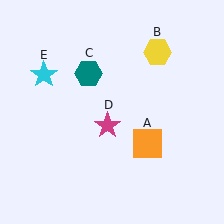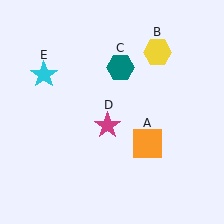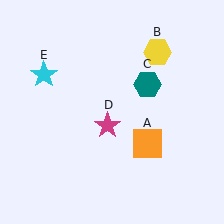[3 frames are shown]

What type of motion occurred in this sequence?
The teal hexagon (object C) rotated clockwise around the center of the scene.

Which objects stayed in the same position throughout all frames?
Orange square (object A) and yellow hexagon (object B) and magenta star (object D) and cyan star (object E) remained stationary.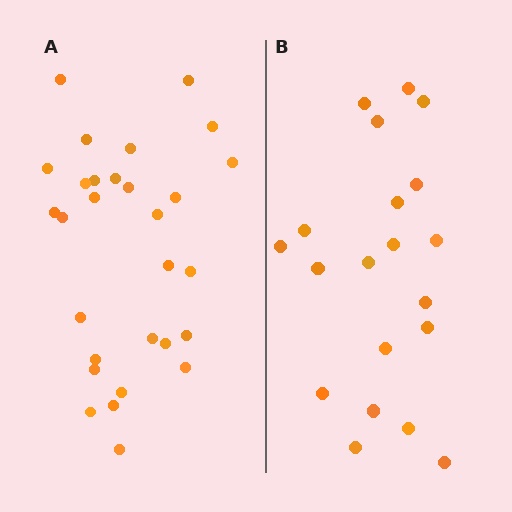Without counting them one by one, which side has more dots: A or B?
Region A (the left region) has more dots.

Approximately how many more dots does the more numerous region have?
Region A has roughly 8 or so more dots than region B.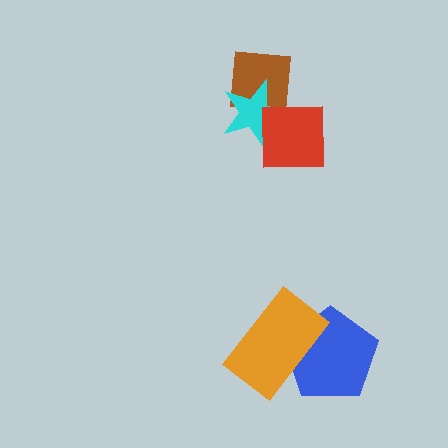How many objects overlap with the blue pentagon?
1 object overlaps with the blue pentagon.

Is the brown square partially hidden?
Yes, it is partially covered by another shape.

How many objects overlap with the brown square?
1 object overlaps with the brown square.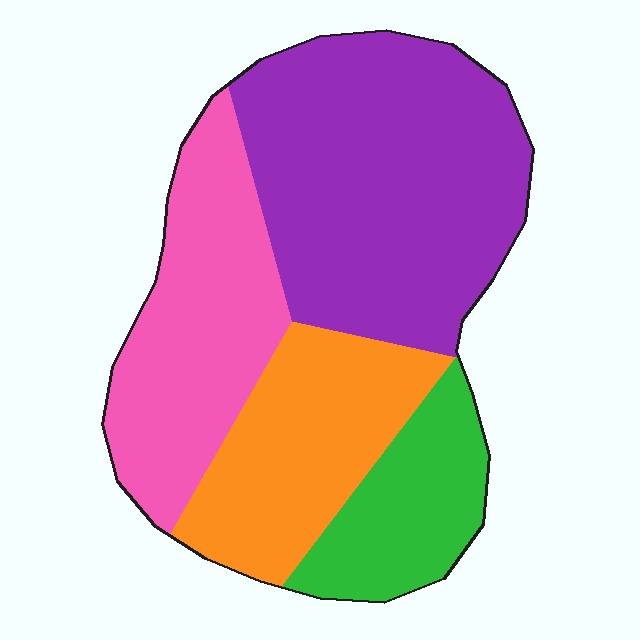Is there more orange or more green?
Orange.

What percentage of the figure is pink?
Pink covers about 25% of the figure.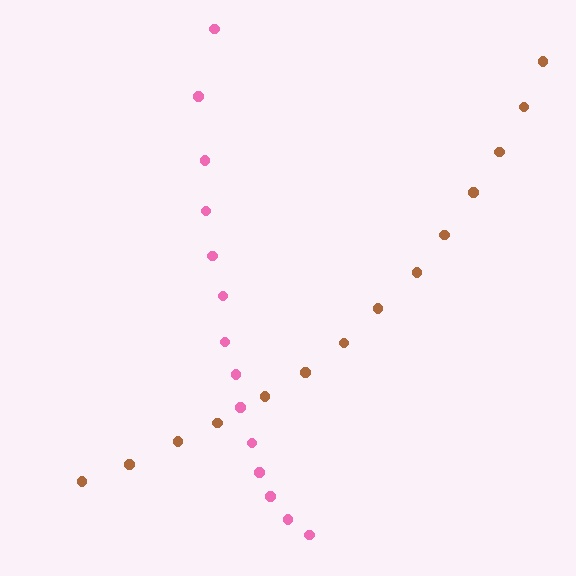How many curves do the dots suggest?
There are 2 distinct paths.